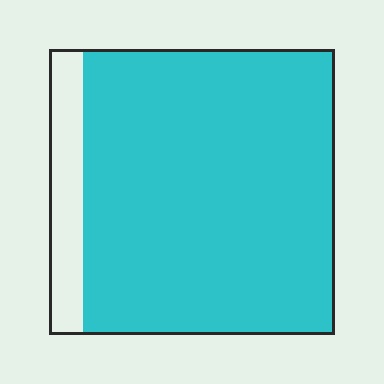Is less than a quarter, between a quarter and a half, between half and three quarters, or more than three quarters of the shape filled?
More than three quarters.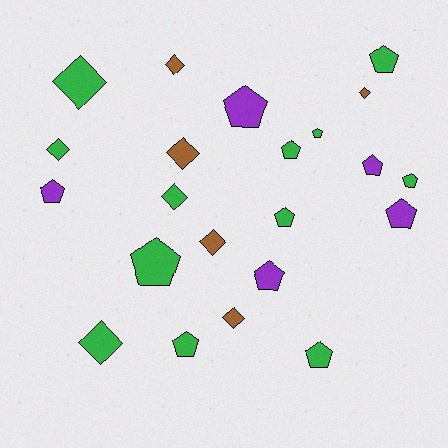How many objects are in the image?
There are 22 objects.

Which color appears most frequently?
Green, with 12 objects.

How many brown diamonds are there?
There are 5 brown diamonds.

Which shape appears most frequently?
Pentagon, with 13 objects.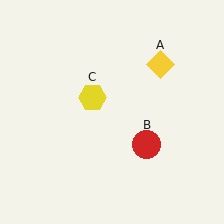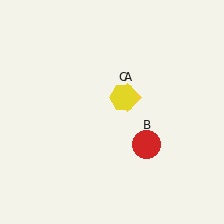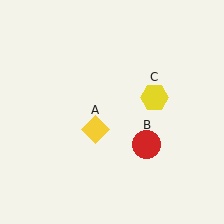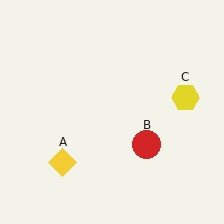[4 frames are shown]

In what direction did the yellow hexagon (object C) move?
The yellow hexagon (object C) moved right.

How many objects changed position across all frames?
2 objects changed position: yellow diamond (object A), yellow hexagon (object C).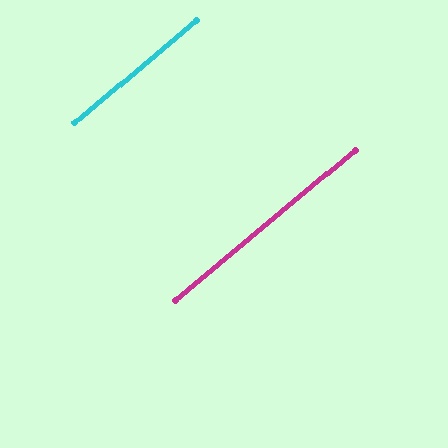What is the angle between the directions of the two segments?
Approximately 0 degrees.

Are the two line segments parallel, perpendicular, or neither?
Parallel — their directions differ by only 0.1°.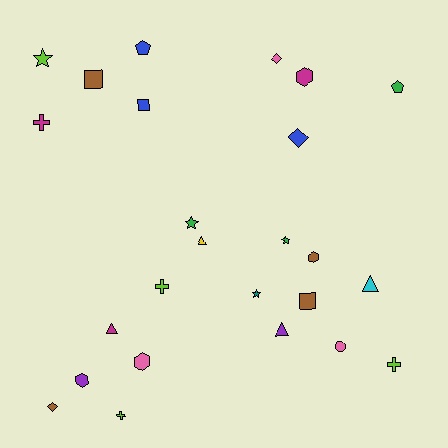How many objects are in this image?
There are 25 objects.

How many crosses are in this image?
There are 4 crosses.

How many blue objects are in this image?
There are 3 blue objects.